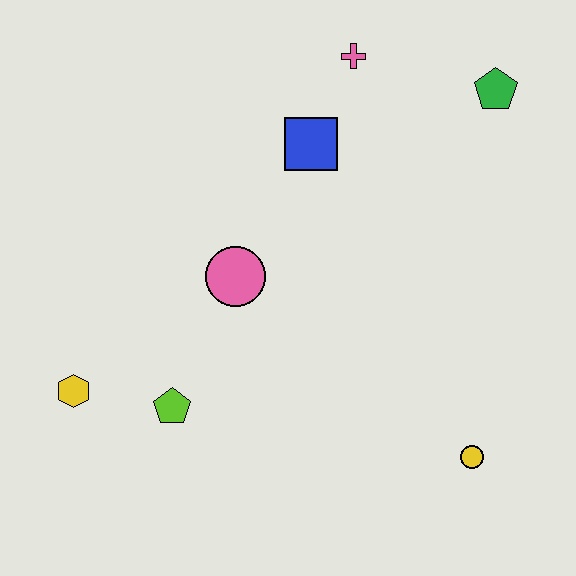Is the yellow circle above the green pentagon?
No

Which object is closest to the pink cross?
The blue square is closest to the pink cross.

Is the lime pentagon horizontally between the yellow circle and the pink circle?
No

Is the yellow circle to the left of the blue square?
No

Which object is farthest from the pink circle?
The green pentagon is farthest from the pink circle.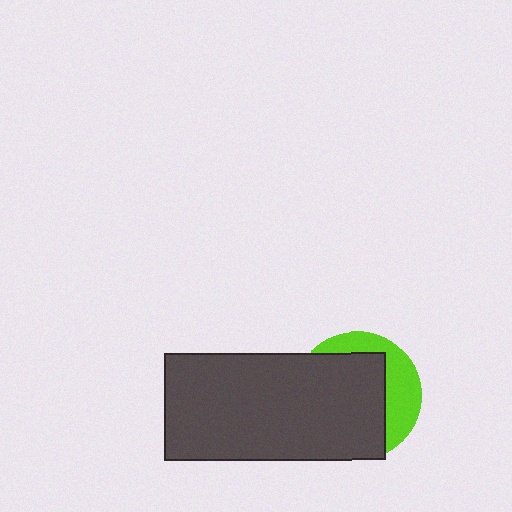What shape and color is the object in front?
The object in front is a dark gray rectangle.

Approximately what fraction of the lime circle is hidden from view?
Roughly 68% of the lime circle is hidden behind the dark gray rectangle.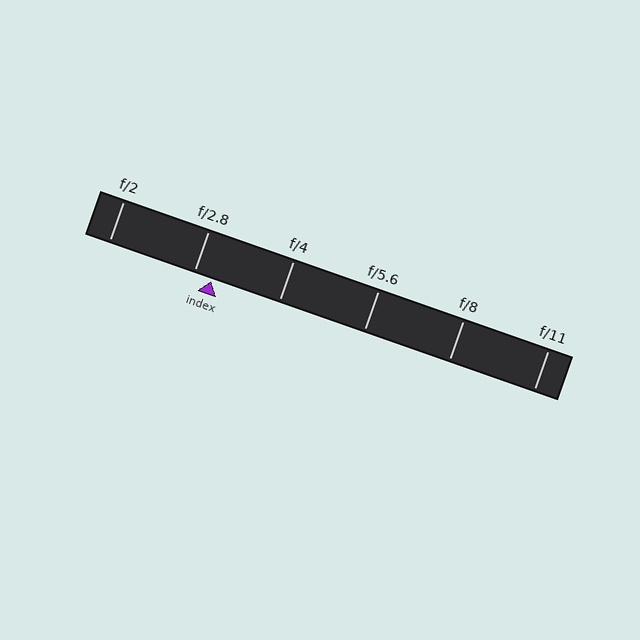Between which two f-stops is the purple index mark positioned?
The index mark is between f/2.8 and f/4.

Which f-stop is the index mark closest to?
The index mark is closest to f/2.8.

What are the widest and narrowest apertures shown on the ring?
The widest aperture shown is f/2 and the narrowest is f/11.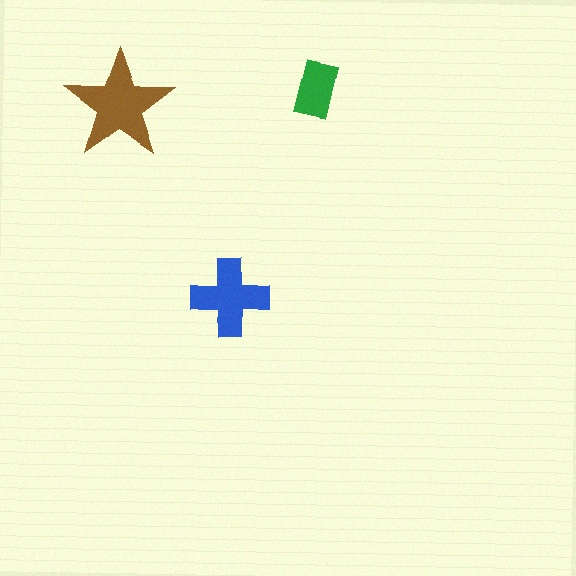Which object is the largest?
The brown star.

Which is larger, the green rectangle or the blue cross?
The blue cross.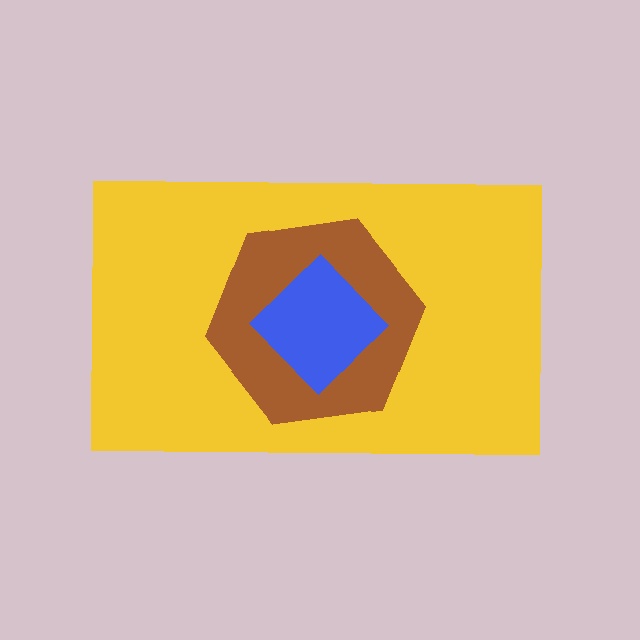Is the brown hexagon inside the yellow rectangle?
Yes.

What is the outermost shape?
The yellow rectangle.